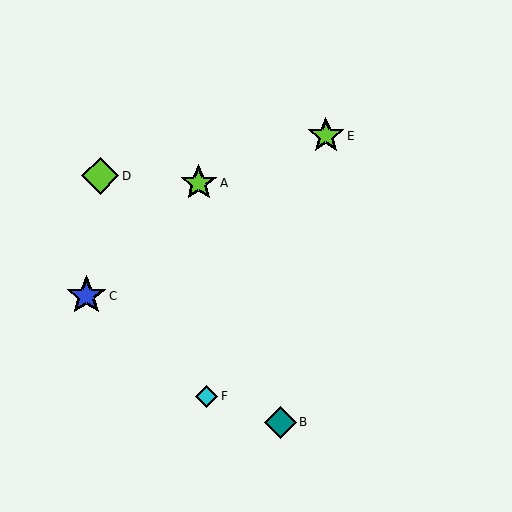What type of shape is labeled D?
Shape D is a lime diamond.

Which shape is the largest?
The blue star (labeled C) is the largest.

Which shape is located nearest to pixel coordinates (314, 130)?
The lime star (labeled E) at (326, 136) is nearest to that location.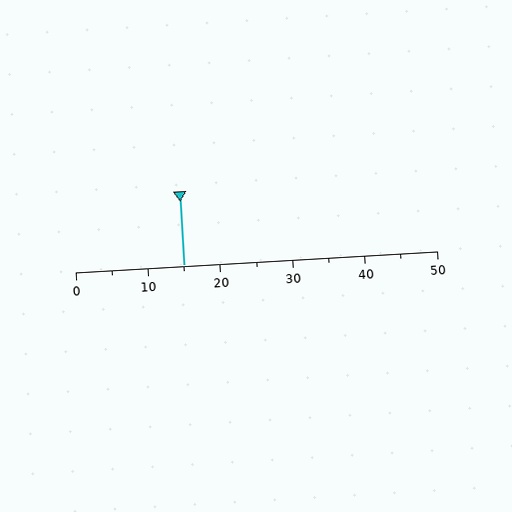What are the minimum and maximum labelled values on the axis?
The axis runs from 0 to 50.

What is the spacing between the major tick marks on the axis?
The major ticks are spaced 10 apart.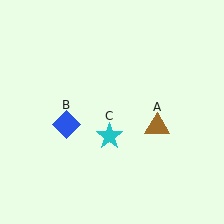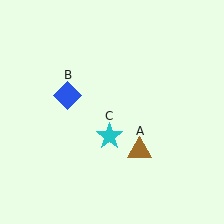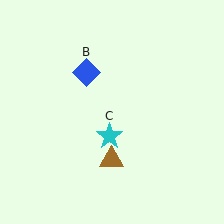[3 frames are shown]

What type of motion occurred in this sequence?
The brown triangle (object A), blue diamond (object B) rotated clockwise around the center of the scene.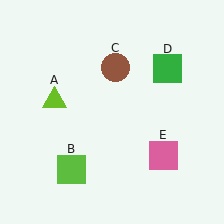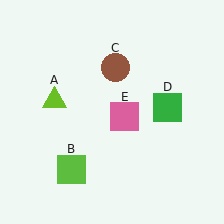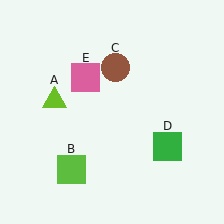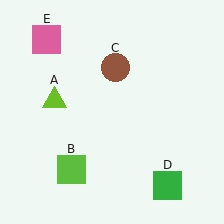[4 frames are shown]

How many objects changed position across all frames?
2 objects changed position: green square (object D), pink square (object E).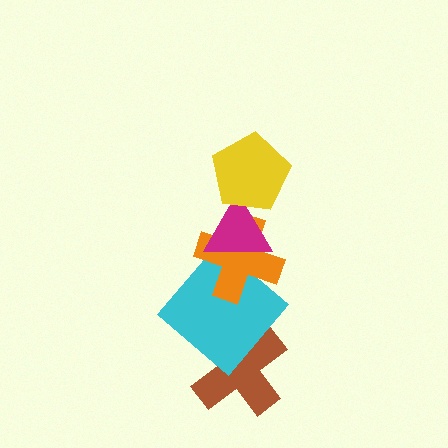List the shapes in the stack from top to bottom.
From top to bottom: the yellow pentagon, the magenta triangle, the orange cross, the cyan diamond, the brown cross.